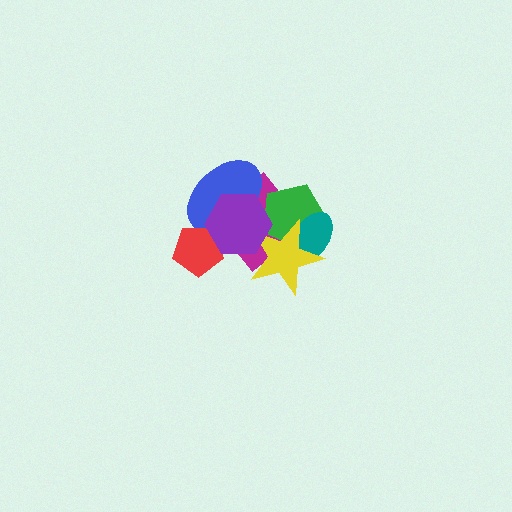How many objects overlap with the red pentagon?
3 objects overlap with the red pentagon.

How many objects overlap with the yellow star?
4 objects overlap with the yellow star.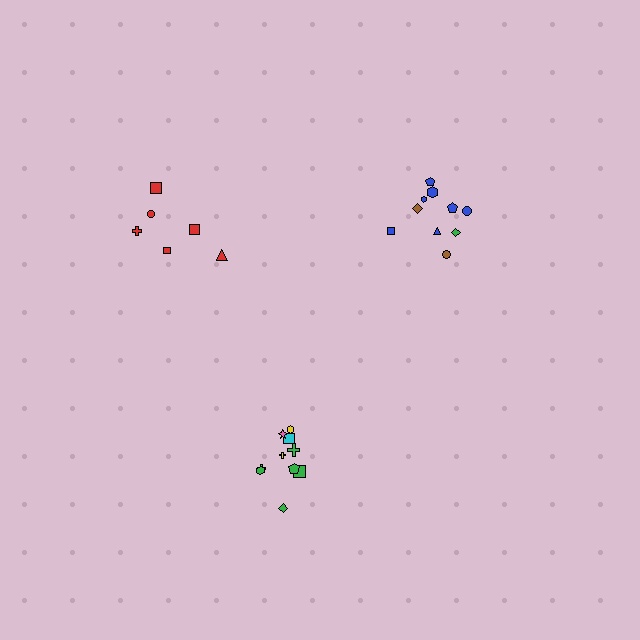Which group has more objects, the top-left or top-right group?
The top-right group.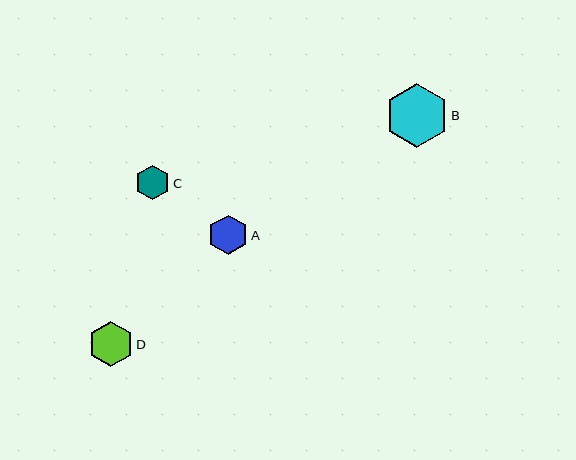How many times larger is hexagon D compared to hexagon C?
Hexagon D is approximately 1.3 times the size of hexagon C.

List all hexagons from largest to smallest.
From largest to smallest: B, D, A, C.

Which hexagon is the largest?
Hexagon B is the largest with a size of approximately 63 pixels.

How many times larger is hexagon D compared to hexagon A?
Hexagon D is approximately 1.1 times the size of hexagon A.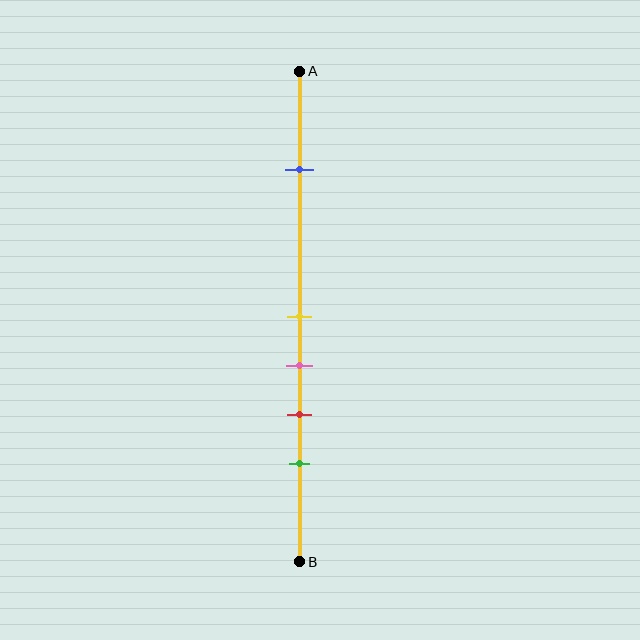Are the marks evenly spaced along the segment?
No, the marks are not evenly spaced.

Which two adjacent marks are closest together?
The yellow and pink marks are the closest adjacent pair.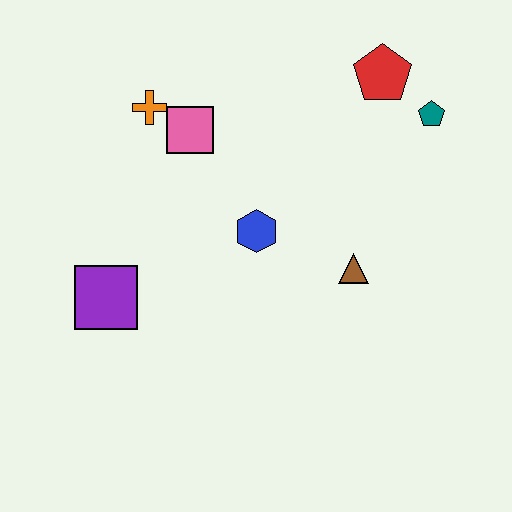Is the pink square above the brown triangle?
Yes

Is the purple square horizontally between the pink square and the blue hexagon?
No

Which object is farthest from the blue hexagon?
The teal pentagon is farthest from the blue hexagon.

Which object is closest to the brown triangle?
The blue hexagon is closest to the brown triangle.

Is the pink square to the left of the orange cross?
No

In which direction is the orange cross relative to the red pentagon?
The orange cross is to the left of the red pentagon.